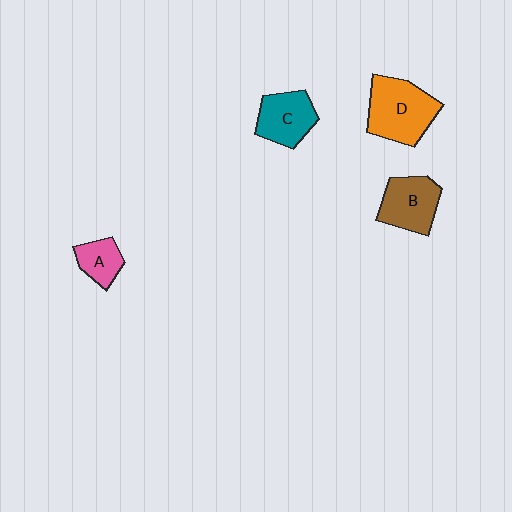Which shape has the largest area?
Shape D (orange).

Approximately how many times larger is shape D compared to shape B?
Approximately 1.3 times.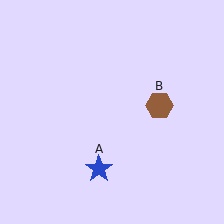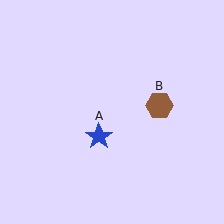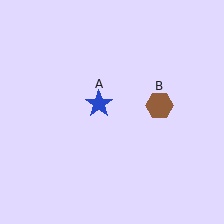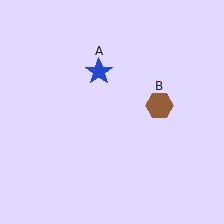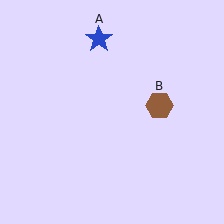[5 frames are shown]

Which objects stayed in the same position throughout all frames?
Brown hexagon (object B) remained stationary.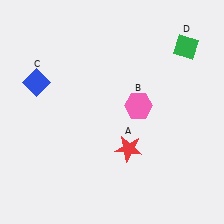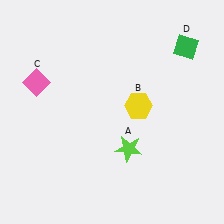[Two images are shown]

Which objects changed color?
A changed from red to lime. B changed from pink to yellow. C changed from blue to pink.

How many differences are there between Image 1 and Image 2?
There are 3 differences between the two images.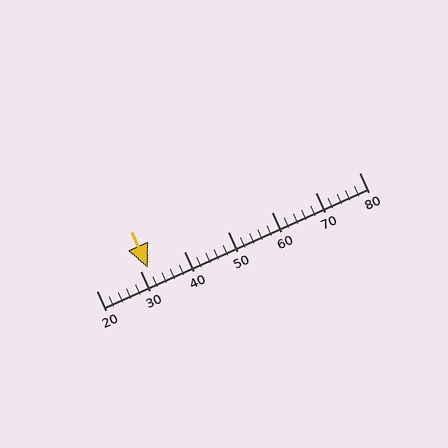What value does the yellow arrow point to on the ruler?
The yellow arrow points to approximately 32.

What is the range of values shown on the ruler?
The ruler shows values from 20 to 80.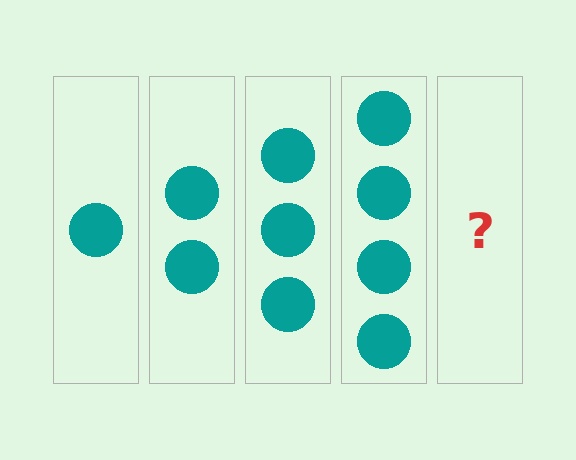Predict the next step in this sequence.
The next step is 5 circles.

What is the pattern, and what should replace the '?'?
The pattern is that each step adds one more circle. The '?' should be 5 circles.